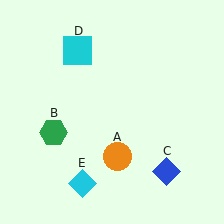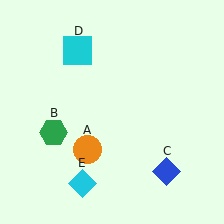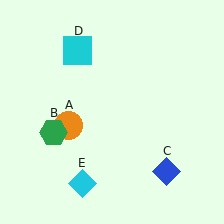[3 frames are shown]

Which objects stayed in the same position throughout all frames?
Green hexagon (object B) and blue diamond (object C) and cyan square (object D) and cyan diamond (object E) remained stationary.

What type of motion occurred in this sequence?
The orange circle (object A) rotated clockwise around the center of the scene.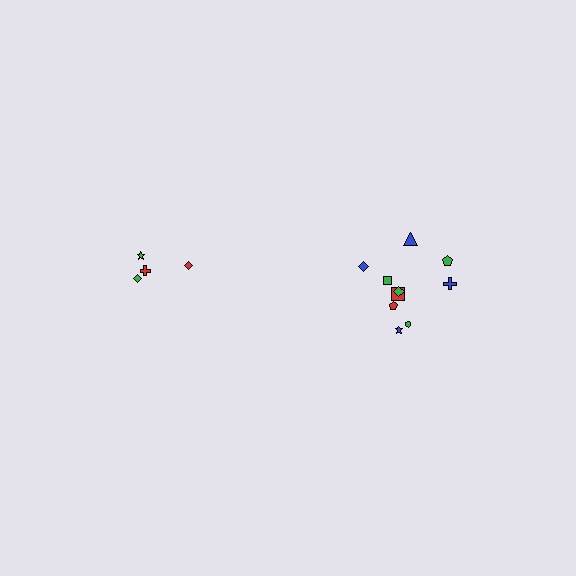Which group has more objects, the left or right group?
The right group.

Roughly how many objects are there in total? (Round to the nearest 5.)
Roughly 15 objects in total.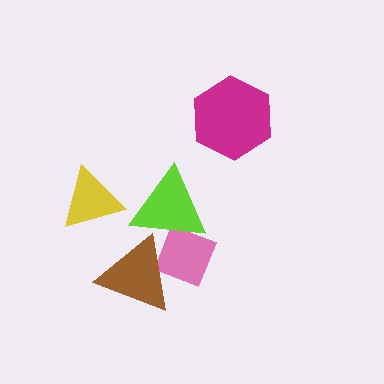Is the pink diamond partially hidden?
Yes, it is partially covered by another shape.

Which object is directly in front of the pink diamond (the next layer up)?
The brown triangle is directly in front of the pink diamond.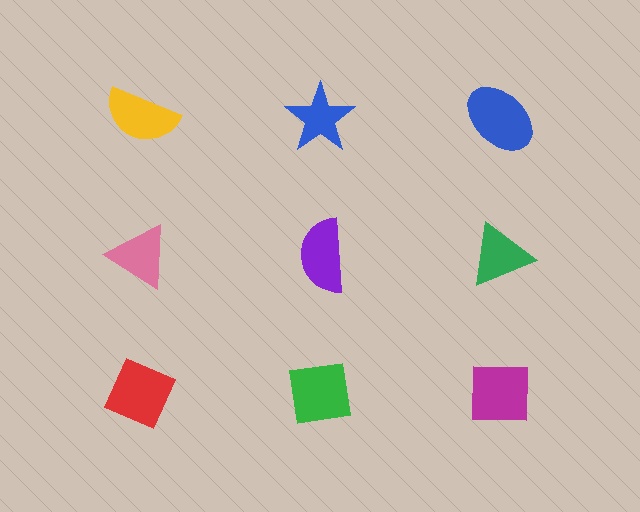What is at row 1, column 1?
A yellow semicircle.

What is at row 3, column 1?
A red diamond.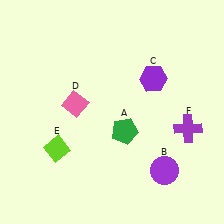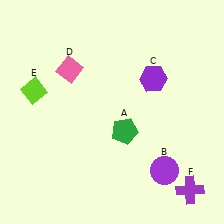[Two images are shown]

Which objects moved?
The objects that moved are: the pink diamond (D), the lime diamond (E), the purple cross (F).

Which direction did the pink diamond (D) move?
The pink diamond (D) moved up.